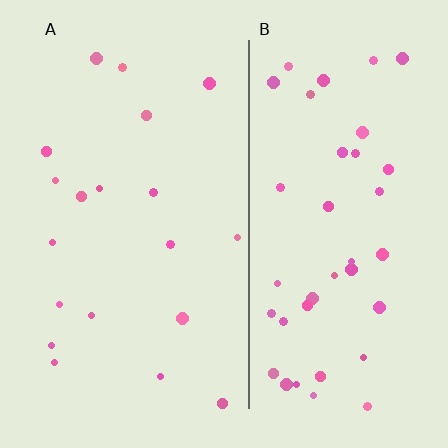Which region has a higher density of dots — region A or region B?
B (the right).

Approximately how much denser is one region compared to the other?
Approximately 2.1× — region B over region A.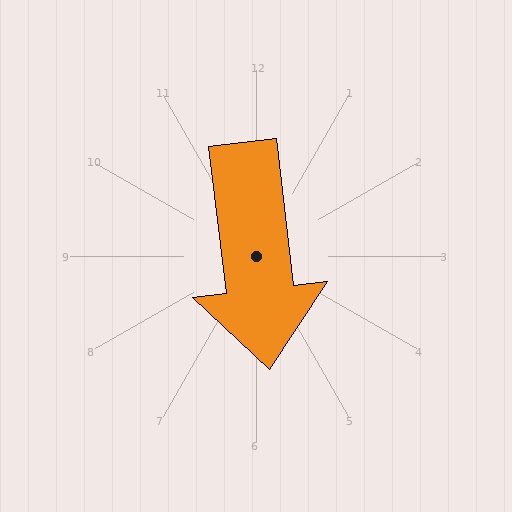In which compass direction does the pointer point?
South.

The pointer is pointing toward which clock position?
Roughly 6 o'clock.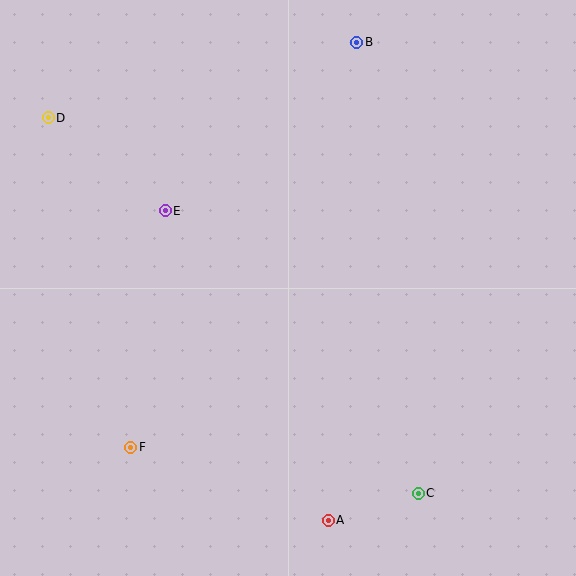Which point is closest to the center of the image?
Point E at (165, 211) is closest to the center.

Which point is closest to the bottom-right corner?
Point C is closest to the bottom-right corner.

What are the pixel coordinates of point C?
Point C is at (418, 493).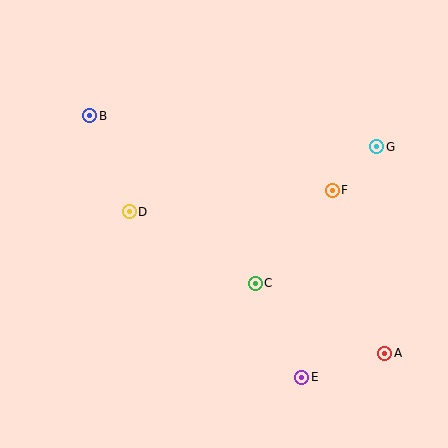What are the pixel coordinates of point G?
Point G is at (377, 147).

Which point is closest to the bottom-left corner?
Point D is closest to the bottom-left corner.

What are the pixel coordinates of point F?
Point F is at (332, 190).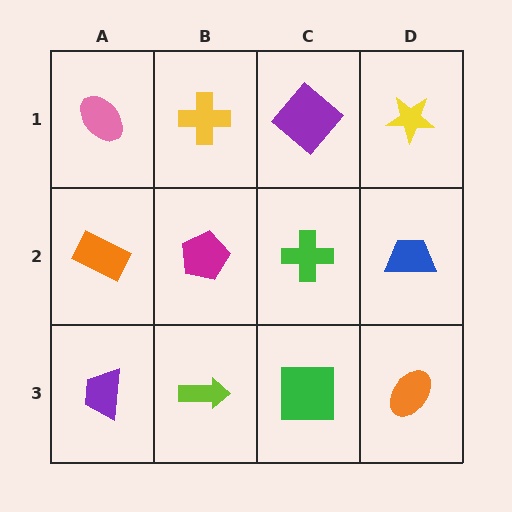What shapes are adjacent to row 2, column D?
A yellow star (row 1, column D), an orange ellipse (row 3, column D), a green cross (row 2, column C).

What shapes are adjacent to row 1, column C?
A green cross (row 2, column C), a yellow cross (row 1, column B), a yellow star (row 1, column D).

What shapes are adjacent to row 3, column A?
An orange rectangle (row 2, column A), a lime arrow (row 3, column B).